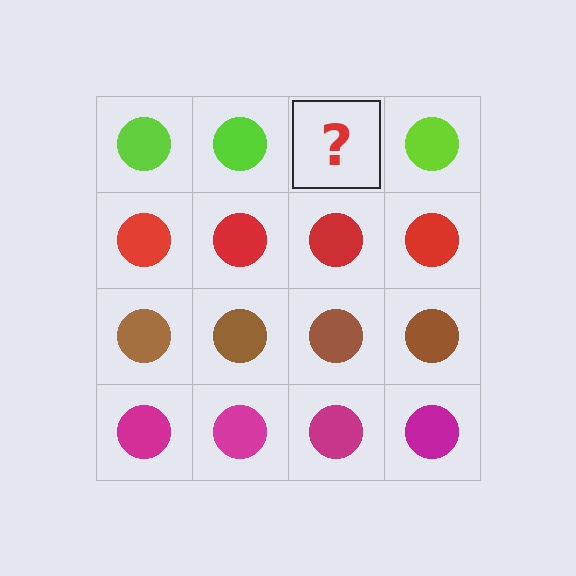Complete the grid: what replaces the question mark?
The question mark should be replaced with a lime circle.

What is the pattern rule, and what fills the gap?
The rule is that each row has a consistent color. The gap should be filled with a lime circle.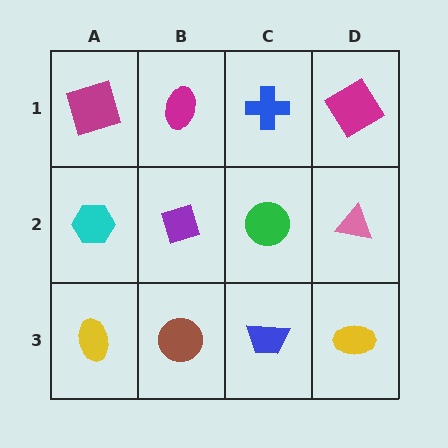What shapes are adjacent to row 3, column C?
A green circle (row 2, column C), a brown circle (row 3, column B), a yellow ellipse (row 3, column D).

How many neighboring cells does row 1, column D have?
2.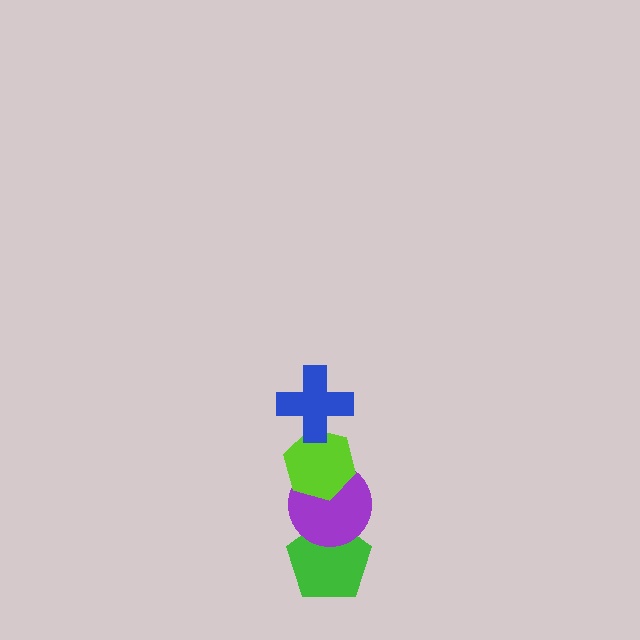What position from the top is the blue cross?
The blue cross is 1st from the top.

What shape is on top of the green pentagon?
The purple circle is on top of the green pentagon.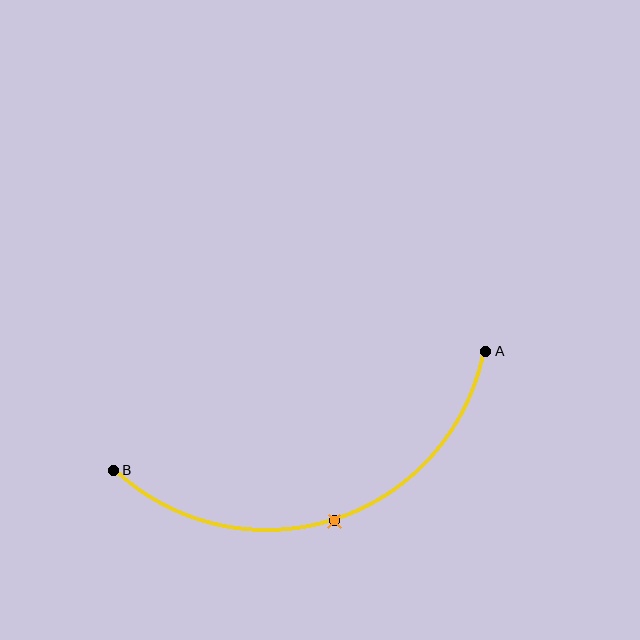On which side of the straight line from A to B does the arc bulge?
The arc bulges below the straight line connecting A and B.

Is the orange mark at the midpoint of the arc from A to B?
Yes. The orange mark lies on the arc at equal arc-length from both A and B — it is the arc midpoint.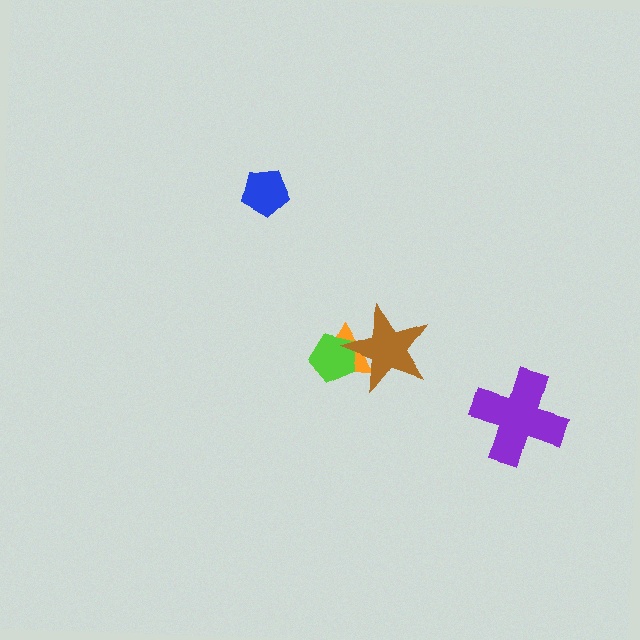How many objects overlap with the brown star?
2 objects overlap with the brown star.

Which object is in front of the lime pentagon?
The brown star is in front of the lime pentagon.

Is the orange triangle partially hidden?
Yes, it is partially covered by another shape.